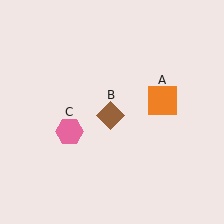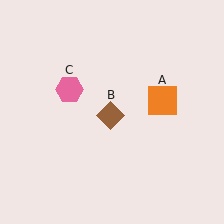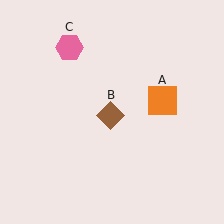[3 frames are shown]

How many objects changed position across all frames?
1 object changed position: pink hexagon (object C).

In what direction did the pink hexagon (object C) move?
The pink hexagon (object C) moved up.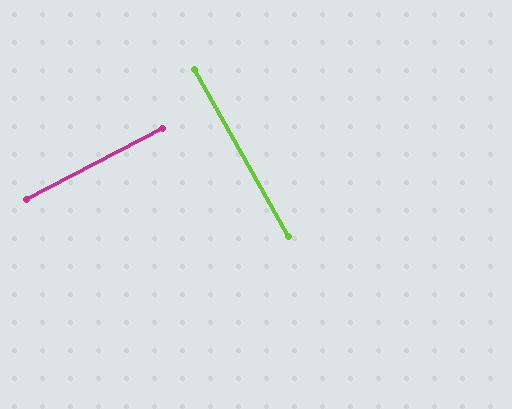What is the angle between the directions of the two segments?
Approximately 88 degrees.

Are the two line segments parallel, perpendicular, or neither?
Perpendicular — they meet at approximately 88°.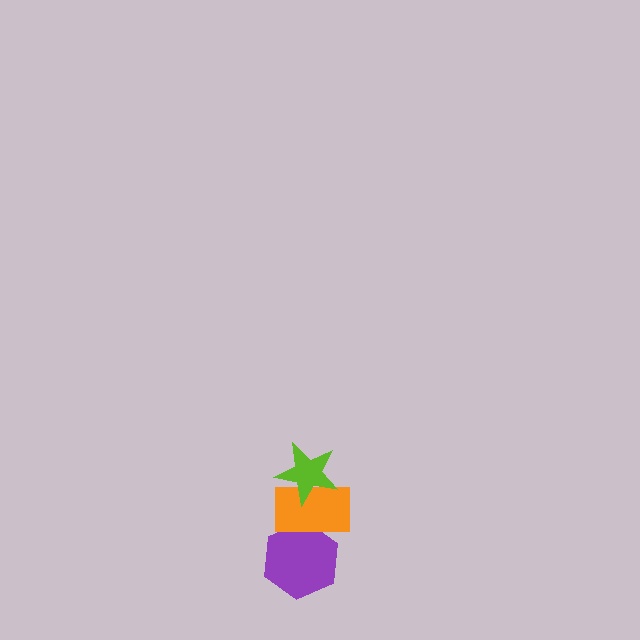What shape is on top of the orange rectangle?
The lime star is on top of the orange rectangle.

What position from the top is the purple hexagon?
The purple hexagon is 3rd from the top.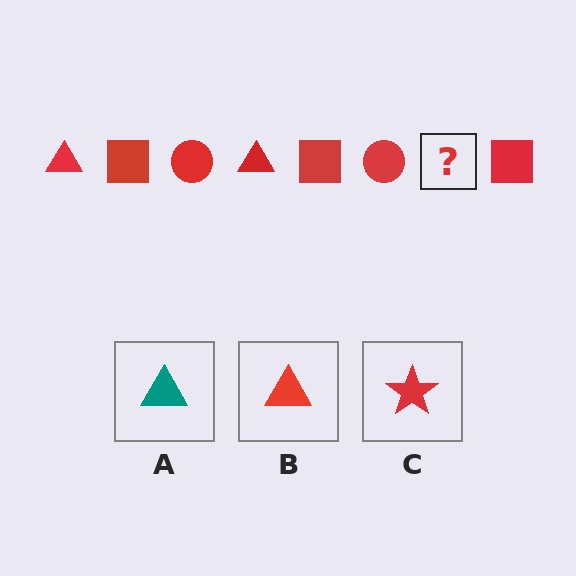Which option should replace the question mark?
Option B.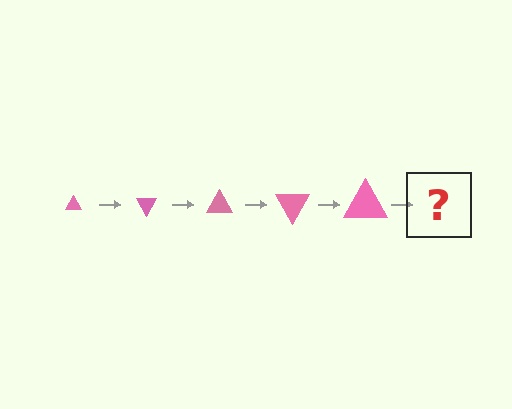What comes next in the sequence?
The next element should be a triangle, larger than the previous one and rotated 300 degrees from the start.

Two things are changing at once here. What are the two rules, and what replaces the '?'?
The two rules are that the triangle grows larger each step and it rotates 60 degrees each step. The '?' should be a triangle, larger than the previous one and rotated 300 degrees from the start.